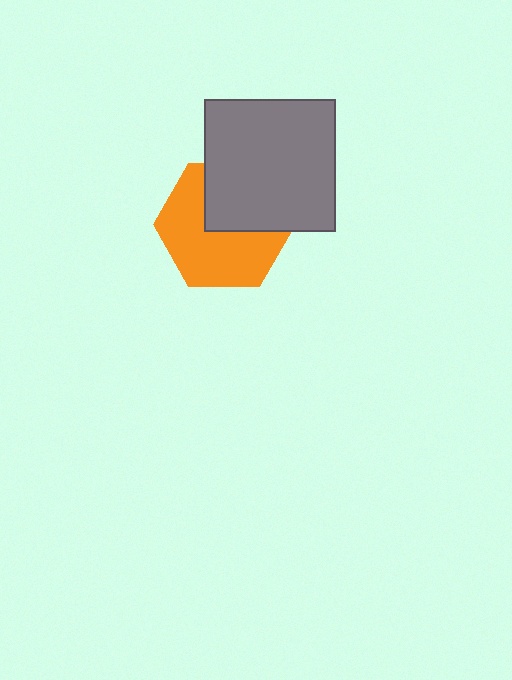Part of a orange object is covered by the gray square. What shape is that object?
It is a hexagon.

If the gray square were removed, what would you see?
You would see the complete orange hexagon.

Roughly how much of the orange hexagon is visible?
About half of it is visible (roughly 61%).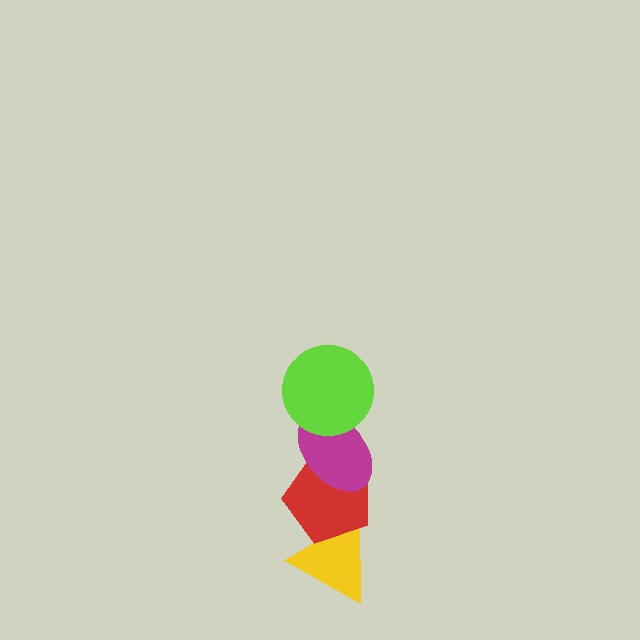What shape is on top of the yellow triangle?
The red pentagon is on top of the yellow triangle.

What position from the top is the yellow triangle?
The yellow triangle is 4th from the top.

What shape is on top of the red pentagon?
The magenta ellipse is on top of the red pentagon.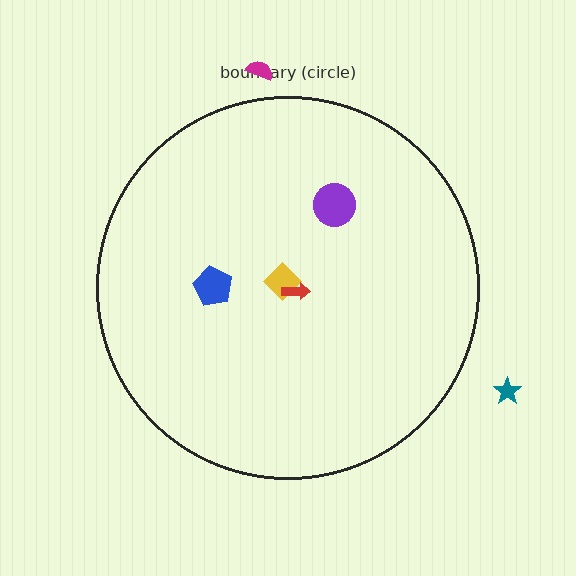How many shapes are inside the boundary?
4 inside, 2 outside.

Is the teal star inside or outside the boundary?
Outside.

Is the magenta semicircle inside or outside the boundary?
Outside.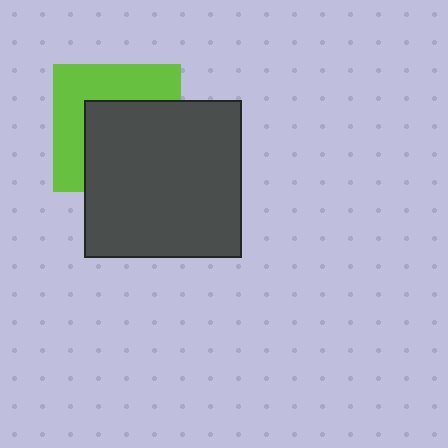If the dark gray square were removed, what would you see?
You would see the complete lime square.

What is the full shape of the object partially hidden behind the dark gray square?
The partially hidden object is a lime square.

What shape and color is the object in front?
The object in front is a dark gray square.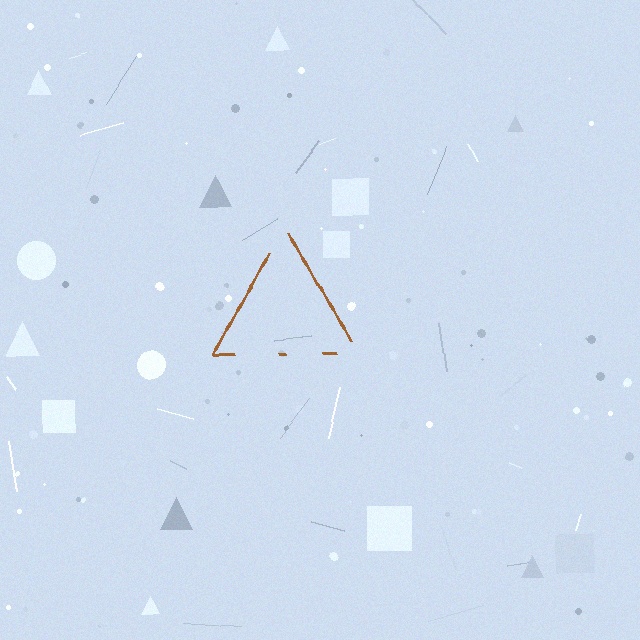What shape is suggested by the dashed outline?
The dashed outline suggests a triangle.